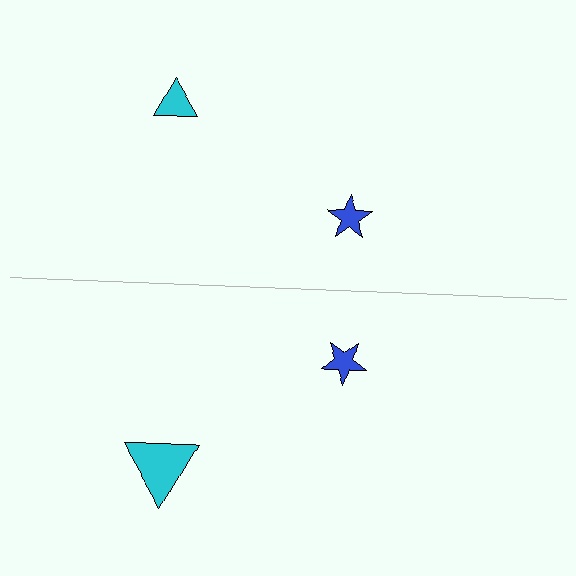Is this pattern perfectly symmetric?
No, the pattern is not perfectly symmetric. The cyan triangle on the bottom side has a different size than its mirror counterpart.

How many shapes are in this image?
There are 4 shapes in this image.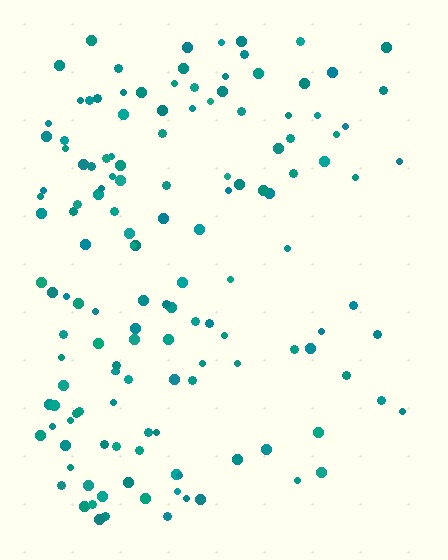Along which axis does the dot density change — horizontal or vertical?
Horizontal.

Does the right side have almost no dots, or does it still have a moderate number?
Still a moderate number, just noticeably fewer than the left.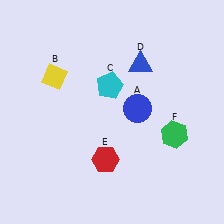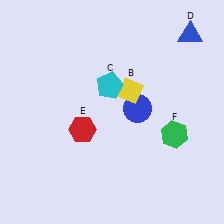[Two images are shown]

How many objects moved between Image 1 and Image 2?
3 objects moved between the two images.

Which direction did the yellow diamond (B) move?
The yellow diamond (B) moved right.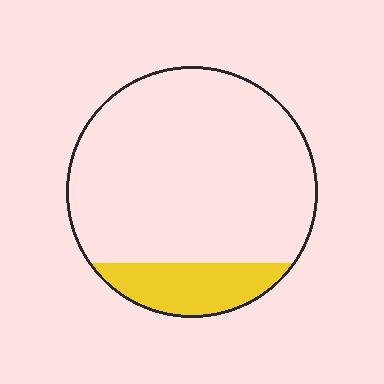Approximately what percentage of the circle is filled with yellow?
Approximately 15%.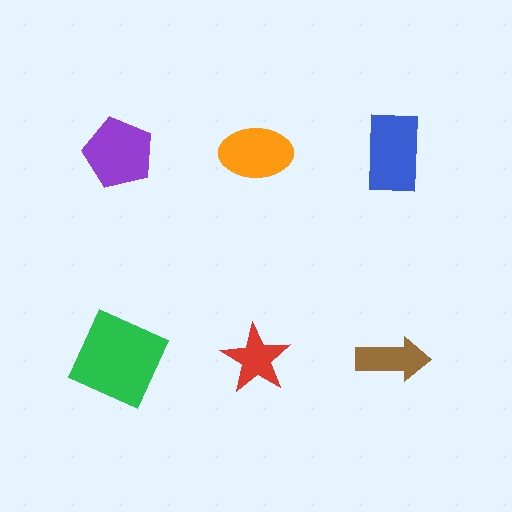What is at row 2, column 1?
A green square.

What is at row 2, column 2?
A red star.